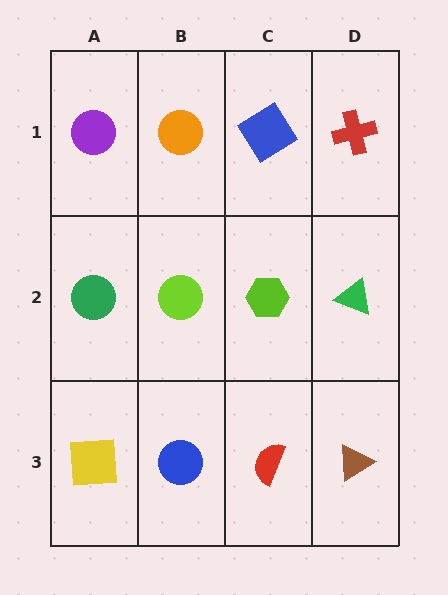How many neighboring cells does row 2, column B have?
4.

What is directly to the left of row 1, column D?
A blue diamond.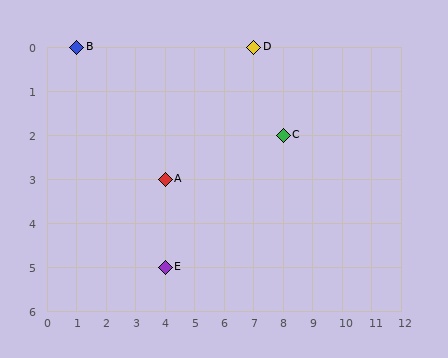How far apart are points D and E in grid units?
Points D and E are 3 columns and 5 rows apart (about 5.8 grid units diagonally).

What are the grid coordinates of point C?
Point C is at grid coordinates (8, 2).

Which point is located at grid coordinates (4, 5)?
Point E is at (4, 5).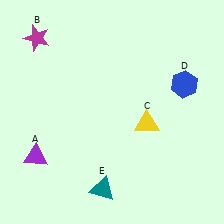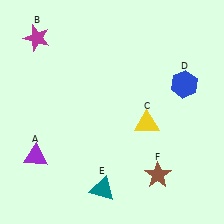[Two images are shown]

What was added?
A brown star (F) was added in Image 2.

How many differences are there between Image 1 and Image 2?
There is 1 difference between the two images.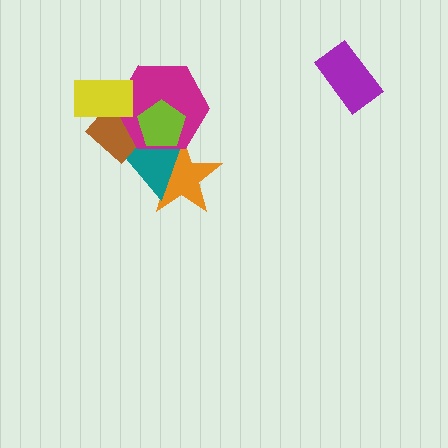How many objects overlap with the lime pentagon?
4 objects overlap with the lime pentagon.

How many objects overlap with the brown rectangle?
4 objects overlap with the brown rectangle.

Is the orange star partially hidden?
Yes, it is partially covered by another shape.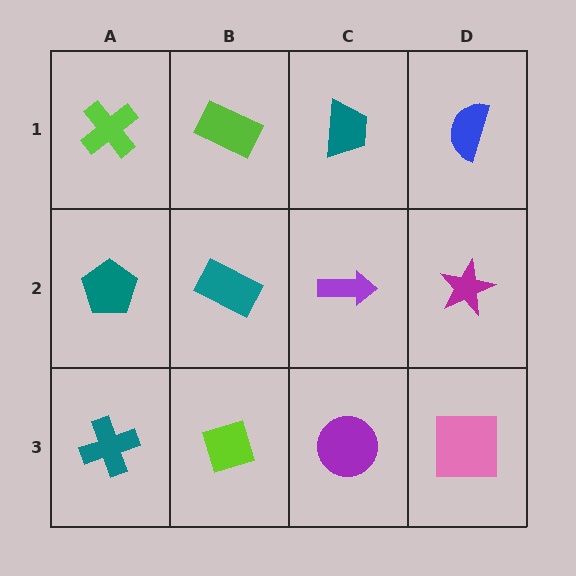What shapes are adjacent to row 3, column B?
A teal rectangle (row 2, column B), a teal cross (row 3, column A), a purple circle (row 3, column C).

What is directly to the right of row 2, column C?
A magenta star.